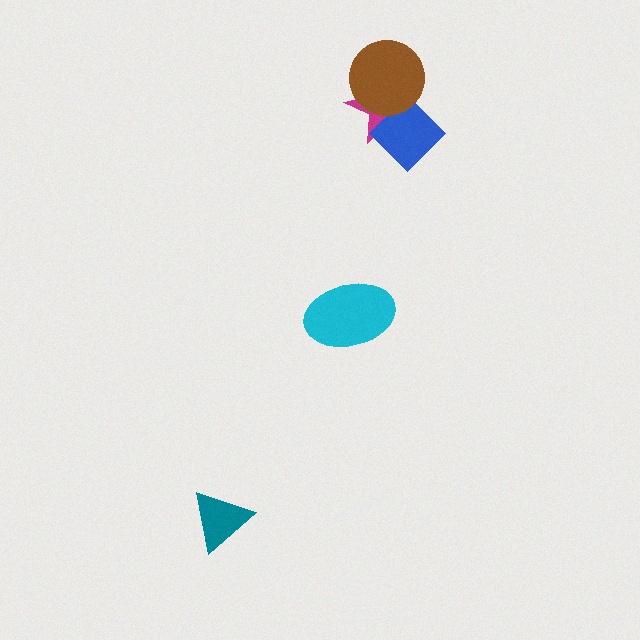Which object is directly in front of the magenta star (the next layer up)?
The blue diamond is directly in front of the magenta star.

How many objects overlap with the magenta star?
2 objects overlap with the magenta star.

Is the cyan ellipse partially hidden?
No, no other shape covers it.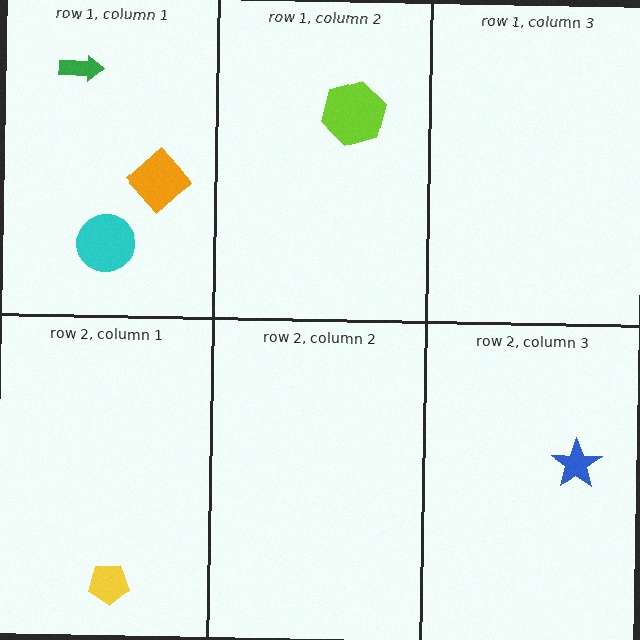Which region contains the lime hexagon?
The row 1, column 2 region.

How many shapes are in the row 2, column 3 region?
1.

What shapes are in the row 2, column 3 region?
The blue star.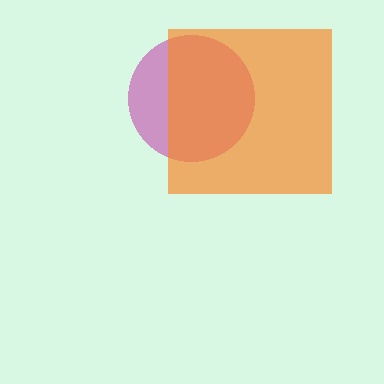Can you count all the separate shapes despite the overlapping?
Yes, there are 2 separate shapes.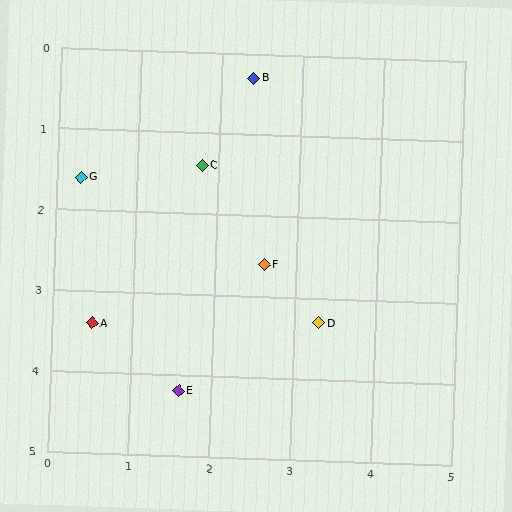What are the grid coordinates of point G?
Point G is at approximately (0.3, 1.6).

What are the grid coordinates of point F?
Point F is at approximately (2.6, 2.6).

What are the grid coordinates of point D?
Point D is at approximately (3.3, 3.3).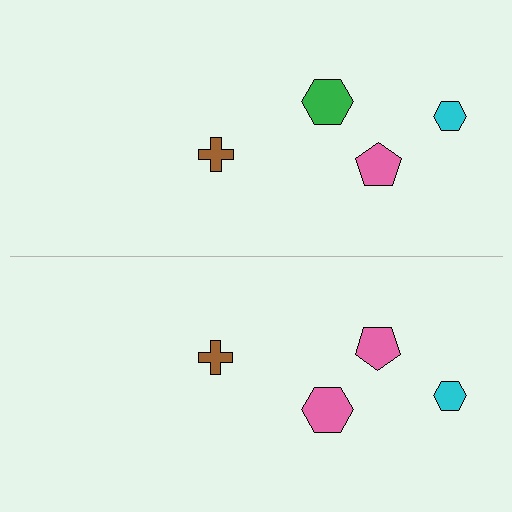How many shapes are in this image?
There are 8 shapes in this image.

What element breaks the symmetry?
The pink hexagon on the bottom side breaks the symmetry — its mirror counterpart is green.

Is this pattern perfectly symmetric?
No, the pattern is not perfectly symmetric. The pink hexagon on the bottom side breaks the symmetry — its mirror counterpart is green.